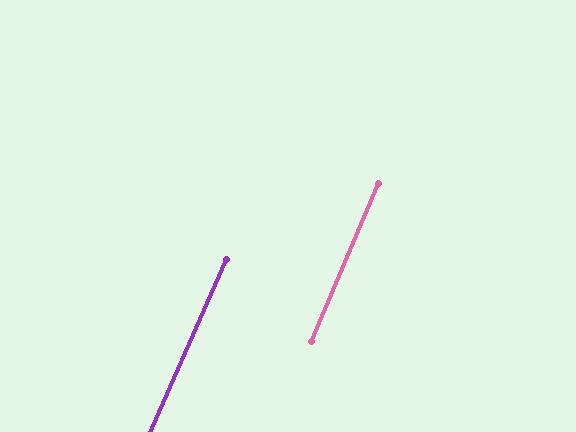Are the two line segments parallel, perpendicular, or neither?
Parallel — their directions differ by only 0.8°.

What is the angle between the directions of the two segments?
Approximately 1 degree.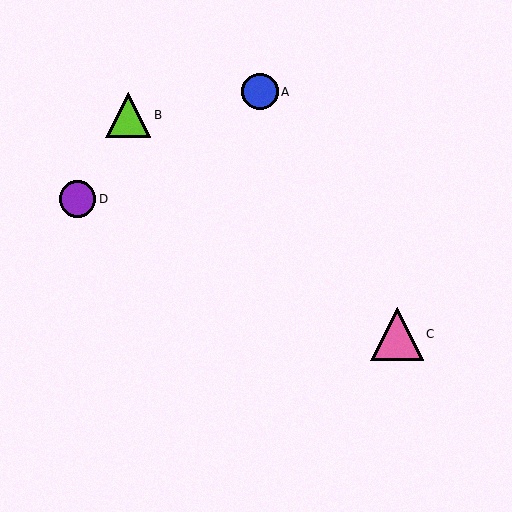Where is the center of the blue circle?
The center of the blue circle is at (260, 92).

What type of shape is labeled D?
Shape D is a purple circle.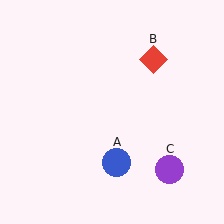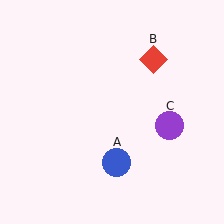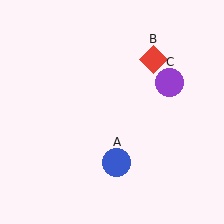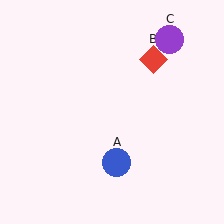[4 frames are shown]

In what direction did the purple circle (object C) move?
The purple circle (object C) moved up.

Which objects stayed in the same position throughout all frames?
Blue circle (object A) and red diamond (object B) remained stationary.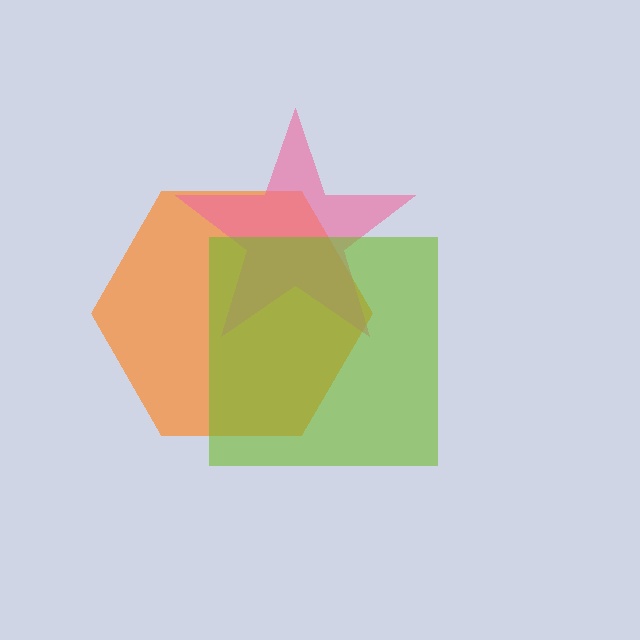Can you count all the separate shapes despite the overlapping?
Yes, there are 3 separate shapes.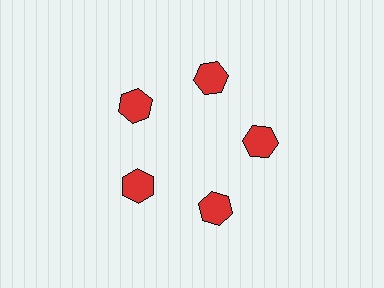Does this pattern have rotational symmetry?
Yes, this pattern has 5-fold rotational symmetry. It looks the same after rotating 72 degrees around the center.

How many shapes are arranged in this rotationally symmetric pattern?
There are 5 shapes, arranged in 5 groups of 1.